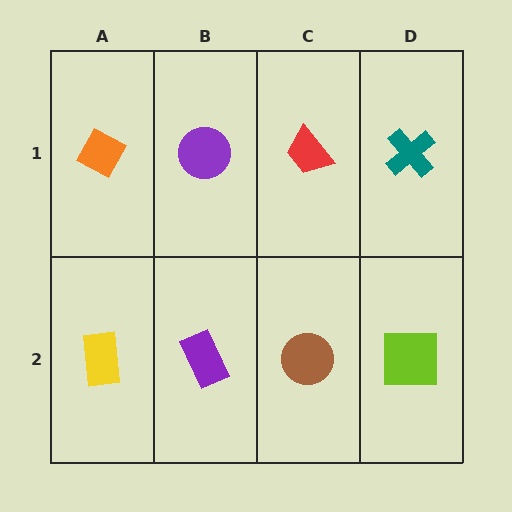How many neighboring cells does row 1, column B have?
3.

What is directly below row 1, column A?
A yellow rectangle.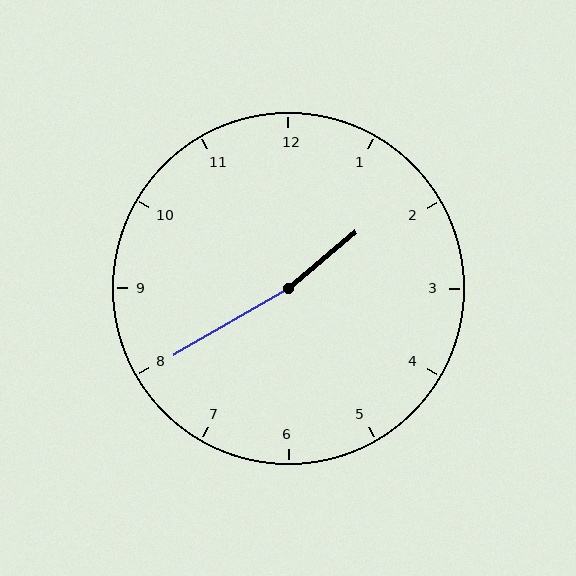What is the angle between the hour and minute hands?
Approximately 170 degrees.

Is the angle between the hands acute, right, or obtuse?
It is obtuse.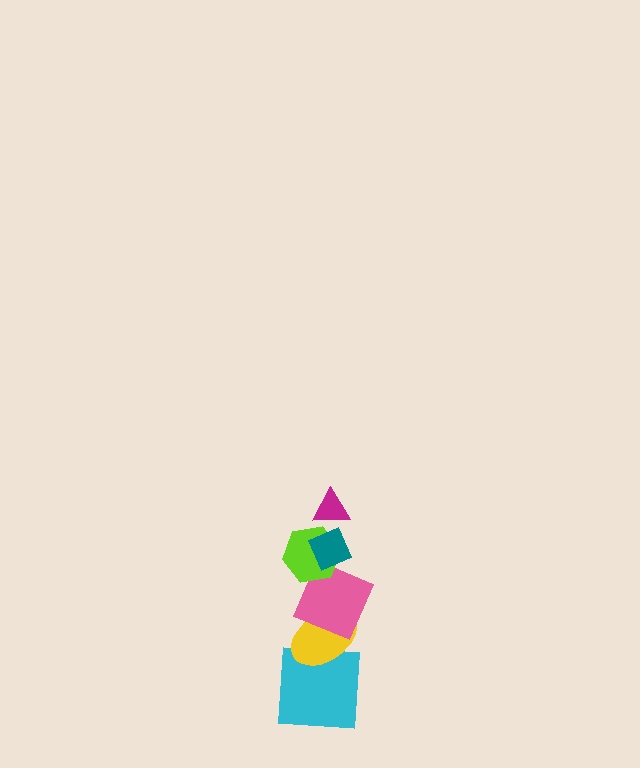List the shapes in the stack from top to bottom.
From top to bottom: the magenta triangle, the teal diamond, the lime hexagon, the pink square, the yellow ellipse, the cyan square.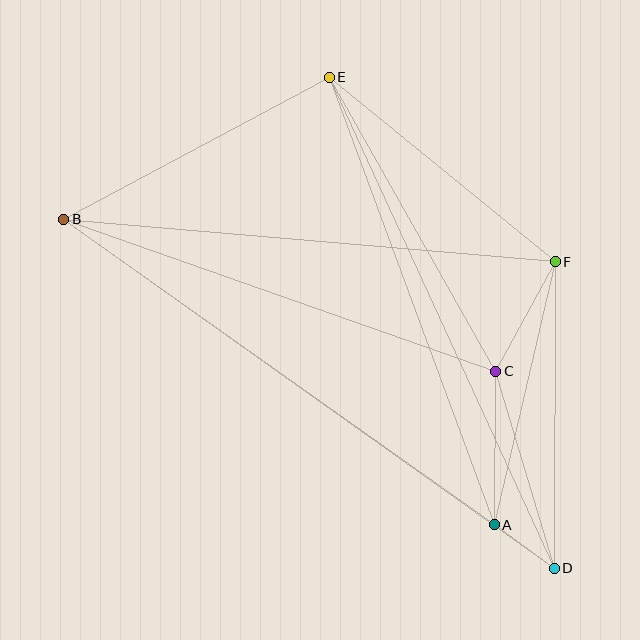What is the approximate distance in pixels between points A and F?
The distance between A and F is approximately 270 pixels.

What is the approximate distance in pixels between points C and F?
The distance between C and F is approximately 124 pixels.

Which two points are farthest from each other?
Points B and D are farthest from each other.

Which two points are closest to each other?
Points A and D are closest to each other.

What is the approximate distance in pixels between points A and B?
The distance between A and B is approximately 528 pixels.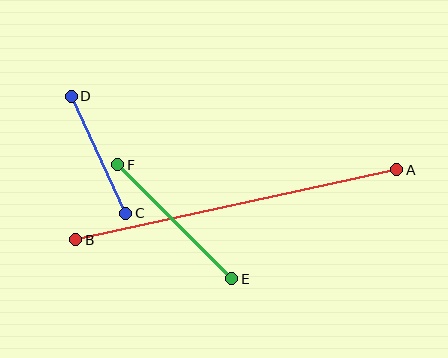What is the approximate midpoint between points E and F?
The midpoint is at approximately (175, 222) pixels.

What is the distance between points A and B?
The distance is approximately 328 pixels.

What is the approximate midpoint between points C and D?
The midpoint is at approximately (99, 155) pixels.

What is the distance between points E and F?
The distance is approximately 161 pixels.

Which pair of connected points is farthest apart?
Points A and B are farthest apart.